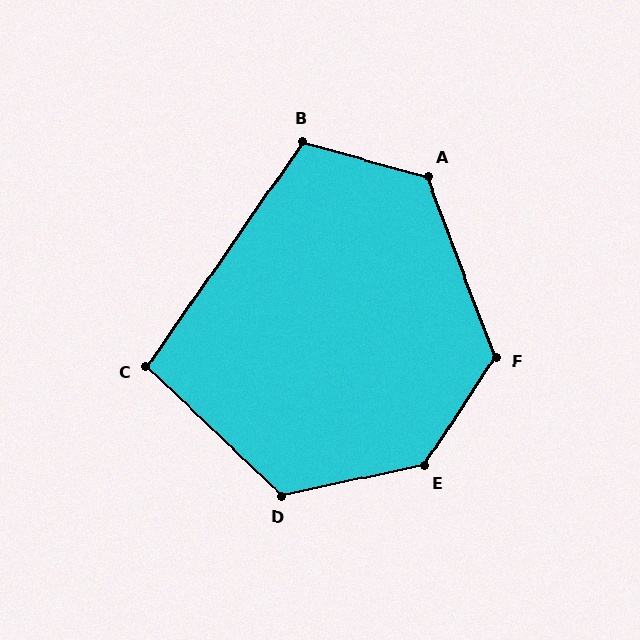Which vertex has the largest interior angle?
E, at approximately 135 degrees.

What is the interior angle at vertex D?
Approximately 125 degrees (obtuse).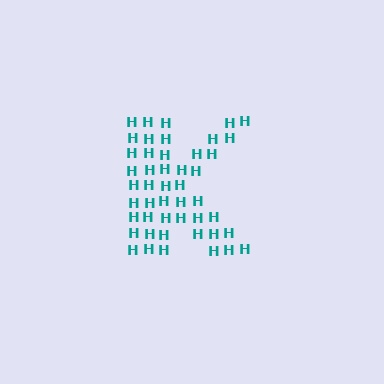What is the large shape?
The large shape is the letter K.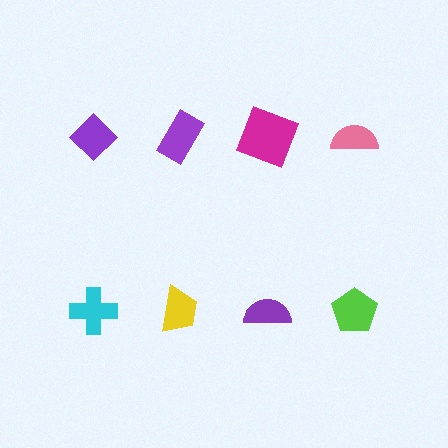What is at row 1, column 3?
A magenta square.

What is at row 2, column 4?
A lime pentagon.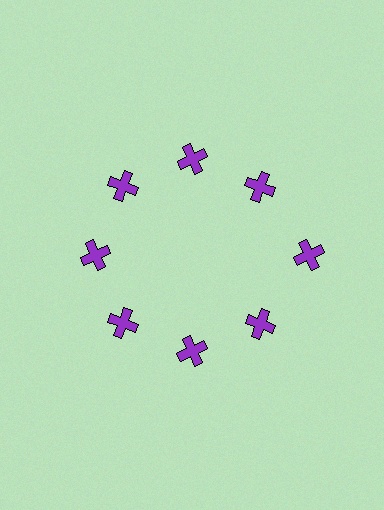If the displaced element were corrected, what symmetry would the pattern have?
It would have 8-fold rotational symmetry — the pattern would map onto itself every 45 degrees.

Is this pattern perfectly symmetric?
No. The 8 purple crosses are arranged in a ring, but one element near the 3 o'clock position is pushed outward from the center, breaking the 8-fold rotational symmetry.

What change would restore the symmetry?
The symmetry would be restored by moving it inward, back onto the ring so that all 8 crosses sit at equal angles and equal distance from the center.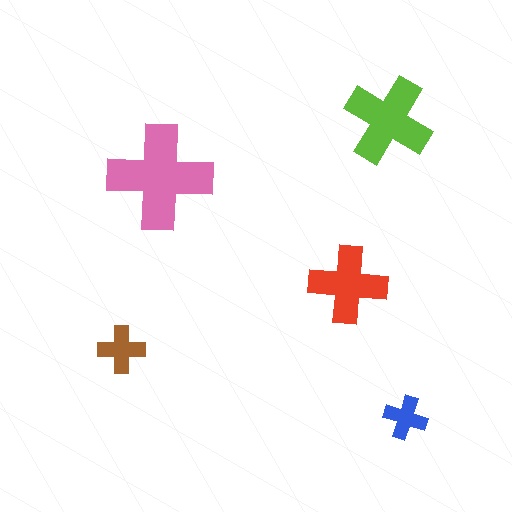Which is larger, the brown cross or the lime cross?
The lime one.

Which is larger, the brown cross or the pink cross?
The pink one.